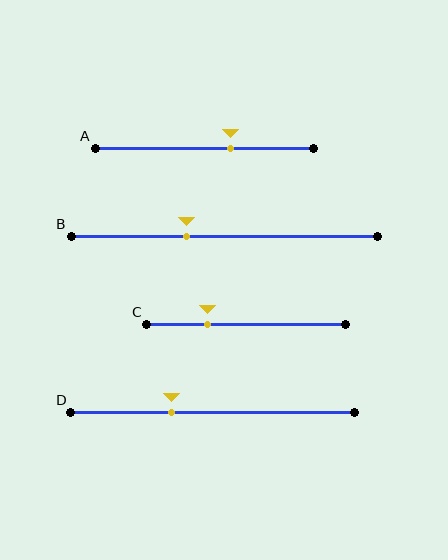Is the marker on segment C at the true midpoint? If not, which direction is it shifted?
No, the marker on segment C is shifted to the left by about 20% of the segment length.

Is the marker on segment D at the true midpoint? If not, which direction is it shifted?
No, the marker on segment D is shifted to the left by about 14% of the segment length.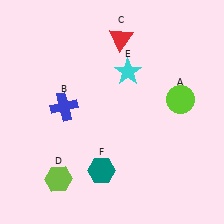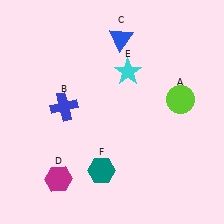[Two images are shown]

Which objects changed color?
C changed from red to blue. D changed from lime to magenta.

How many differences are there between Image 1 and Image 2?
There are 2 differences between the two images.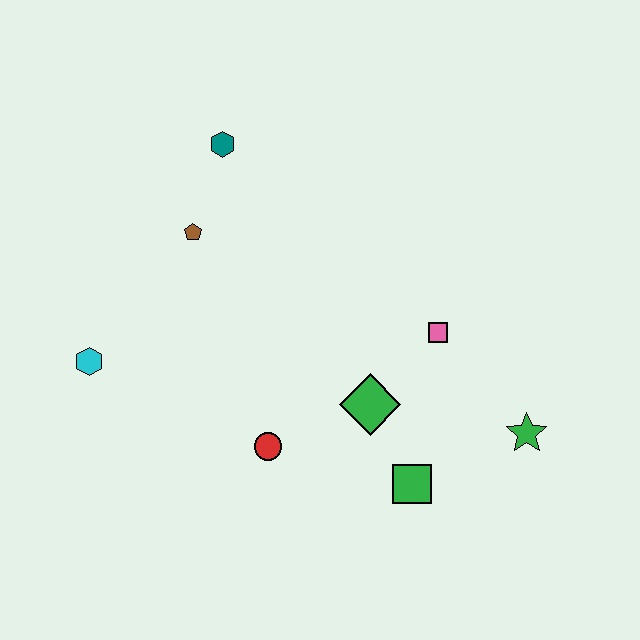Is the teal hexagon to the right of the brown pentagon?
Yes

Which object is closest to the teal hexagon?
The brown pentagon is closest to the teal hexagon.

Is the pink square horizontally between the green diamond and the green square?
No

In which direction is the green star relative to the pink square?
The green star is below the pink square.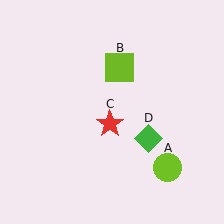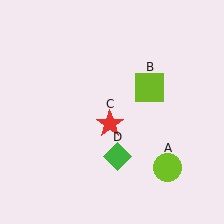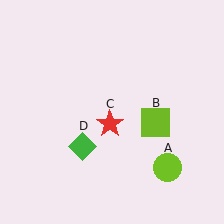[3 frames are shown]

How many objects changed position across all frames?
2 objects changed position: lime square (object B), green diamond (object D).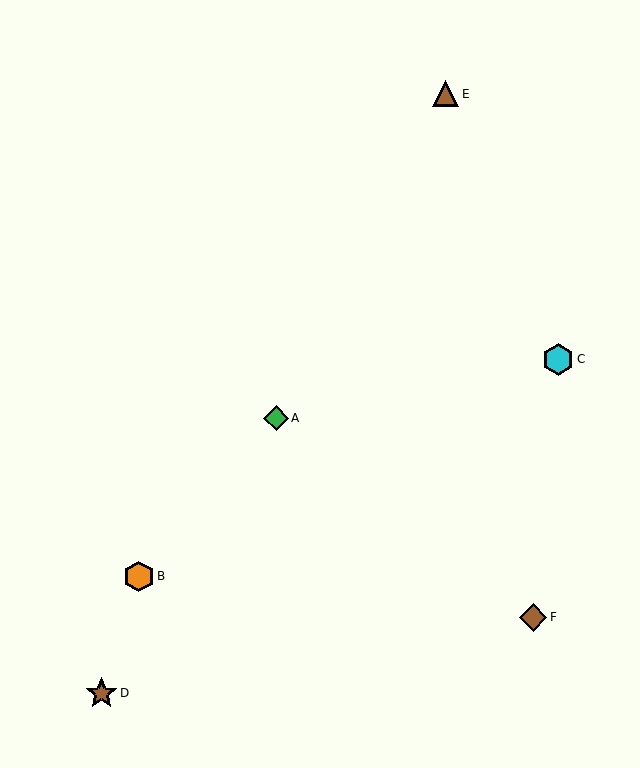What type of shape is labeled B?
Shape B is an orange hexagon.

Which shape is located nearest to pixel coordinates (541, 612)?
The brown diamond (labeled F) at (533, 617) is nearest to that location.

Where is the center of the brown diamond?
The center of the brown diamond is at (533, 617).